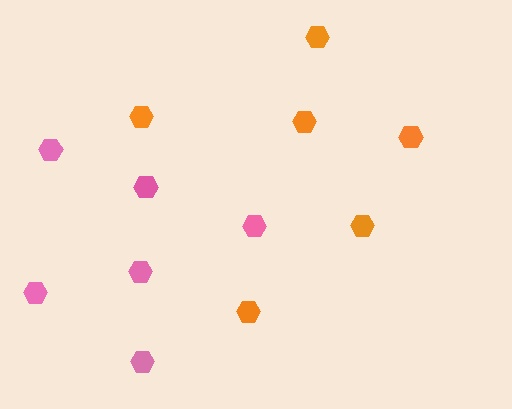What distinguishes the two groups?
There are 2 groups: one group of pink hexagons (6) and one group of orange hexagons (6).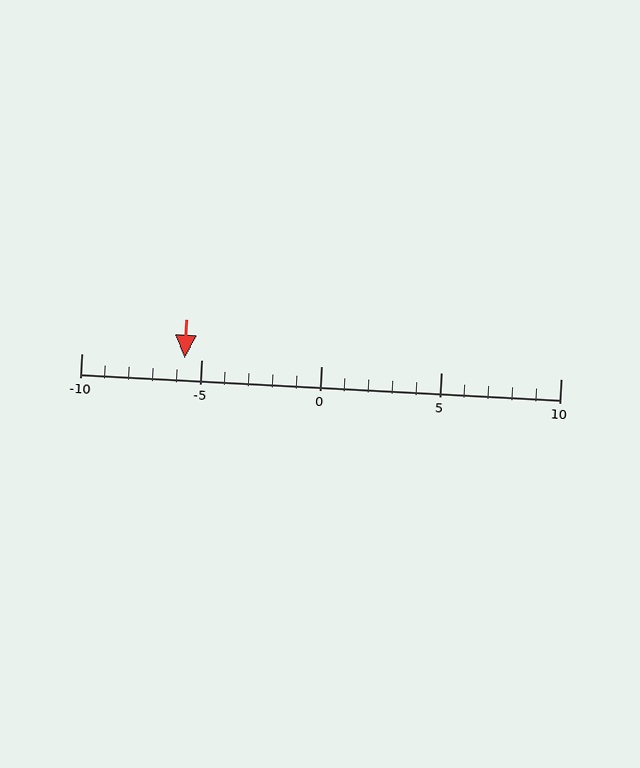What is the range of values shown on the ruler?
The ruler shows values from -10 to 10.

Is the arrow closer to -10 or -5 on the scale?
The arrow is closer to -5.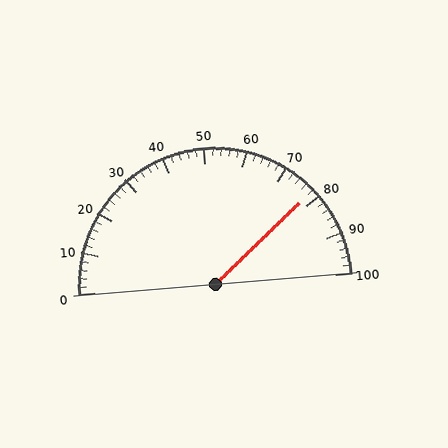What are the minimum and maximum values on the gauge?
The gauge ranges from 0 to 100.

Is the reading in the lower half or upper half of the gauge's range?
The reading is in the upper half of the range (0 to 100).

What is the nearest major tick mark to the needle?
The nearest major tick mark is 80.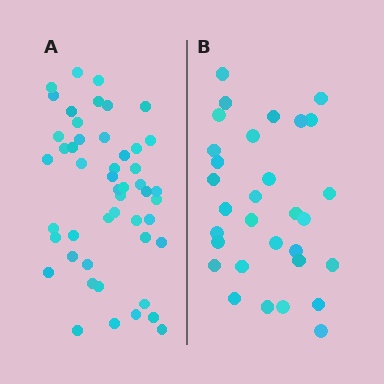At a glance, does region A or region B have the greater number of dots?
Region A (the left region) has more dots.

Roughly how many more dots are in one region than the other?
Region A has approximately 20 more dots than region B.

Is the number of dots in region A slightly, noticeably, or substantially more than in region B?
Region A has substantially more. The ratio is roughly 1.6 to 1.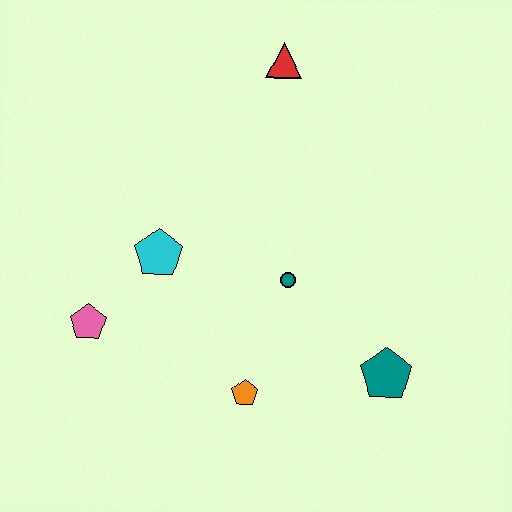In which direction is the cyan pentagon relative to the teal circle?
The cyan pentagon is to the left of the teal circle.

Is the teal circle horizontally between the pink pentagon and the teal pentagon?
Yes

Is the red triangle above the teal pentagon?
Yes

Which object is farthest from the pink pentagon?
The red triangle is farthest from the pink pentagon.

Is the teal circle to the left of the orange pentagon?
No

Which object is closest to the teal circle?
The orange pentagon is closest to the teal circle.